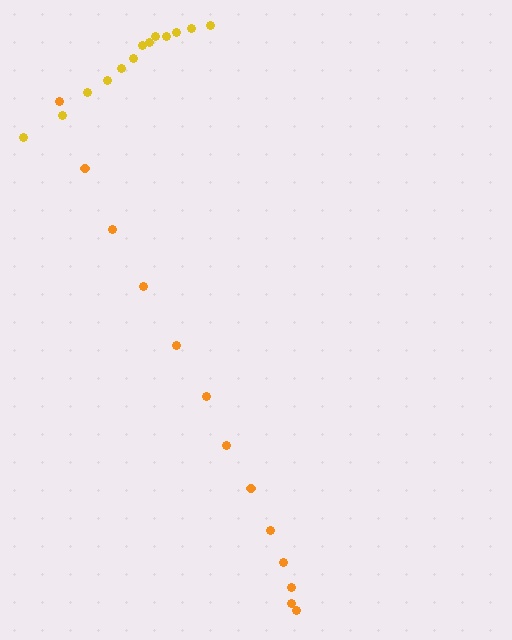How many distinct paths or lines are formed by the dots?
There are 2 distinct paths.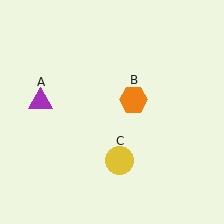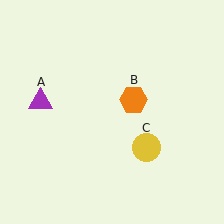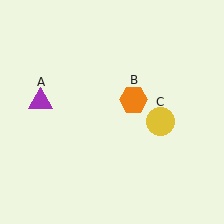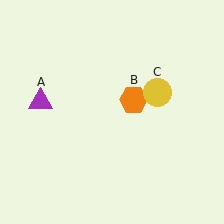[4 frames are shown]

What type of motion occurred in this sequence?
The yellow circle (object C) rotated counterclockwise around the center of the scene.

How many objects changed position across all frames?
1 object changed position: yellow circle (object C).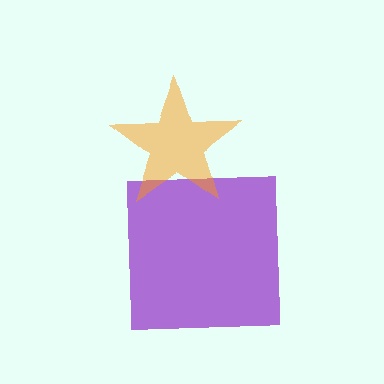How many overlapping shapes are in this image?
There are 2 overlapping shapes in the image.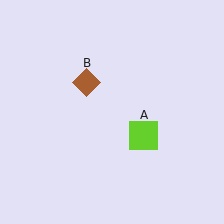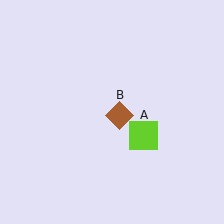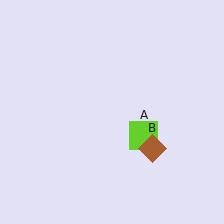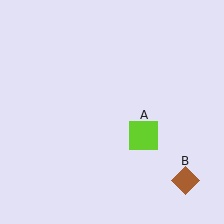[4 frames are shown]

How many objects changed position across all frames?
1 object changed position: brown diamond (object B).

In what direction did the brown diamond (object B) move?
The brown diamond (object B) moved down and to the right.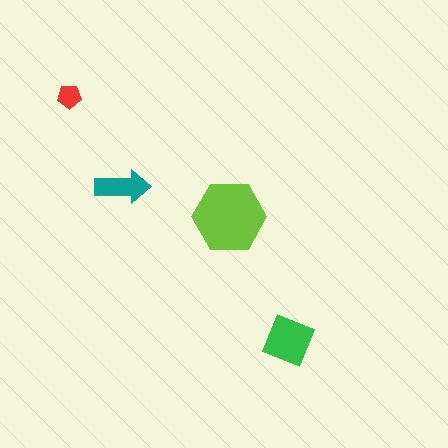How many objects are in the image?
There are 4 objects in the image.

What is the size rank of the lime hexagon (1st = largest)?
1st.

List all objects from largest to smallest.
The lime hexagon, the green square, the teal arrow, the red pentagon.